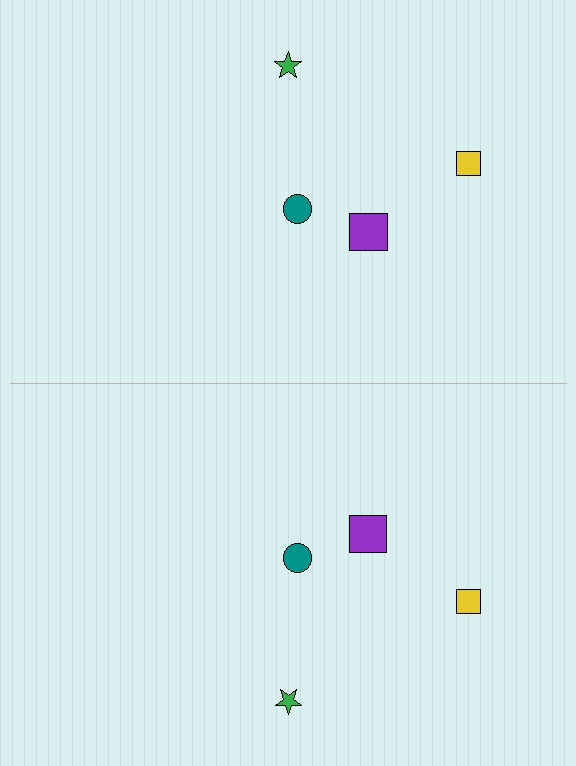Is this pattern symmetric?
Yes, this pattern has bilateral (reflection) symmetry.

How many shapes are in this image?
There are 8 shapes in this image.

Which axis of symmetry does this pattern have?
The pattern has a horizontal axis of symmetry running through the center of the image.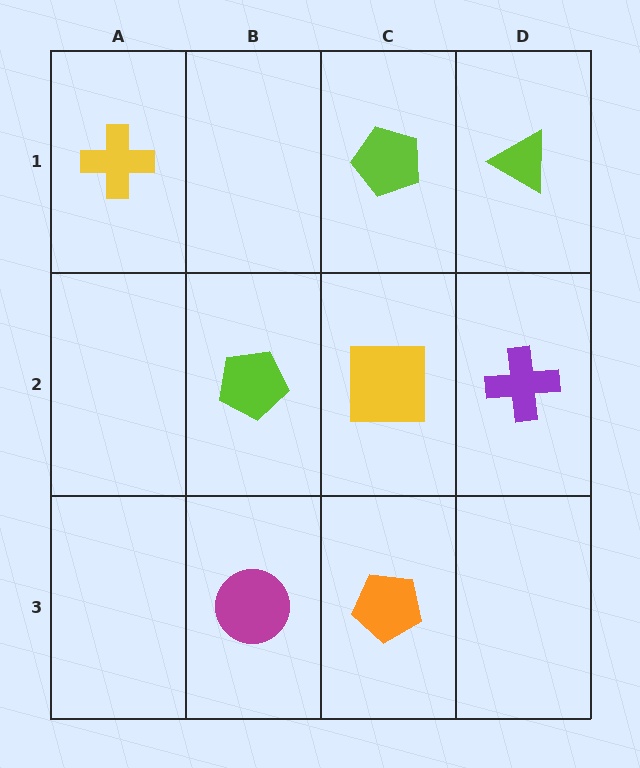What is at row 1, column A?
A yellow cross.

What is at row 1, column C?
A lime pentagon.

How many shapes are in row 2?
3 shapes.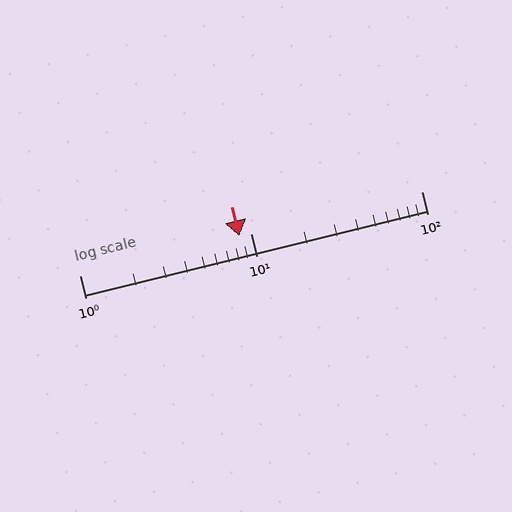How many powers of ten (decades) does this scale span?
The scale spans 2 decades, from 1 to 100.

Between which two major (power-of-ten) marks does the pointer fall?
The pointer is between 1 and 10.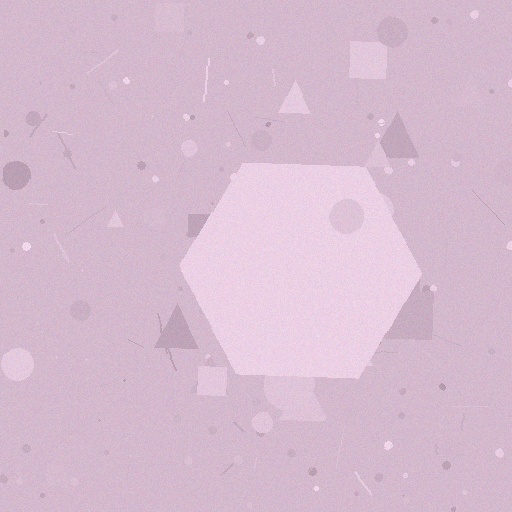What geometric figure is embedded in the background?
A hexagon is embedded in the background.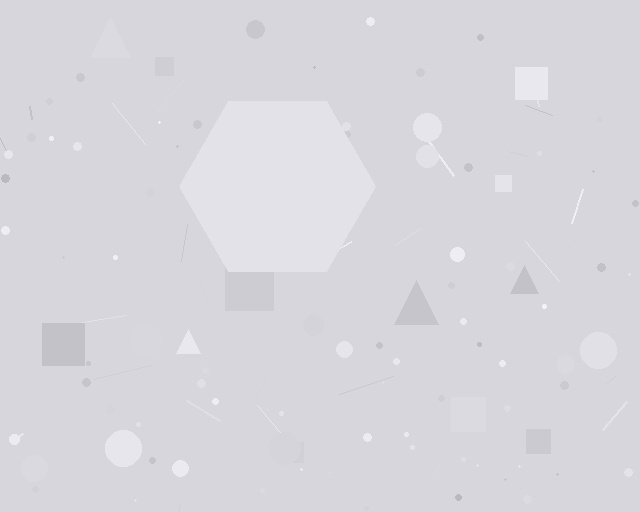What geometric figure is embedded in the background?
A hexagon is embedded in the background.